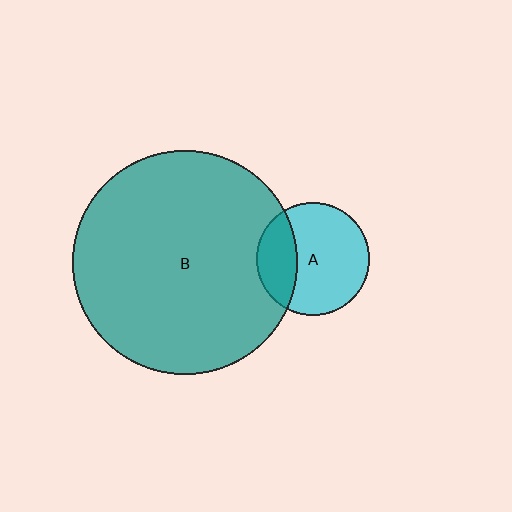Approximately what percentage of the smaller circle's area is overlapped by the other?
Approximately 30%.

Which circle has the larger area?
Circle B (teal).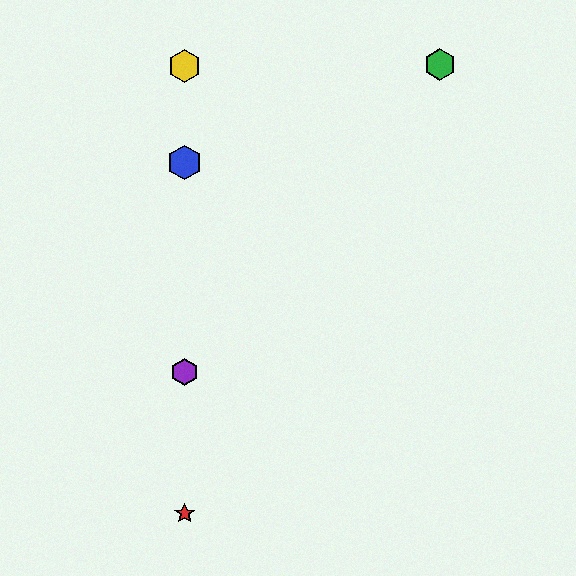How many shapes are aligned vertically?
4 shapes (the red star, the blue hexagon, the yellow hexagon, the purple hexagon) are aligned vertically.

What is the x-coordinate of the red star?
The red star is at x≈184.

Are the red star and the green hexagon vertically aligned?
No, the red star is at x≈184 and the green hexagon is at x≈440.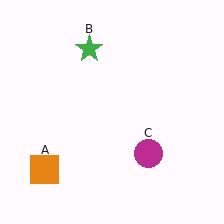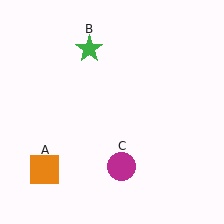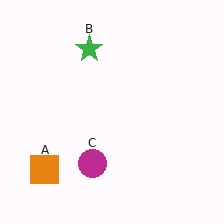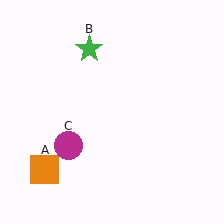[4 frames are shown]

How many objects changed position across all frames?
1 object changed position: magenta circle (object C).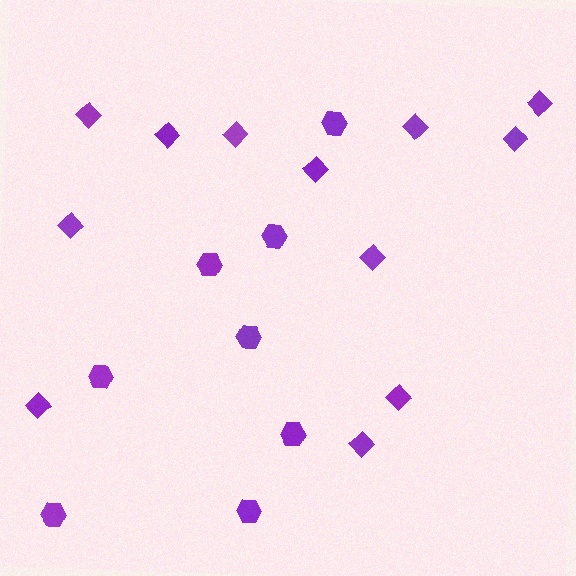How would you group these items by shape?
There are 2 groups: one group of hexagons (8) and one group of diamonds (12).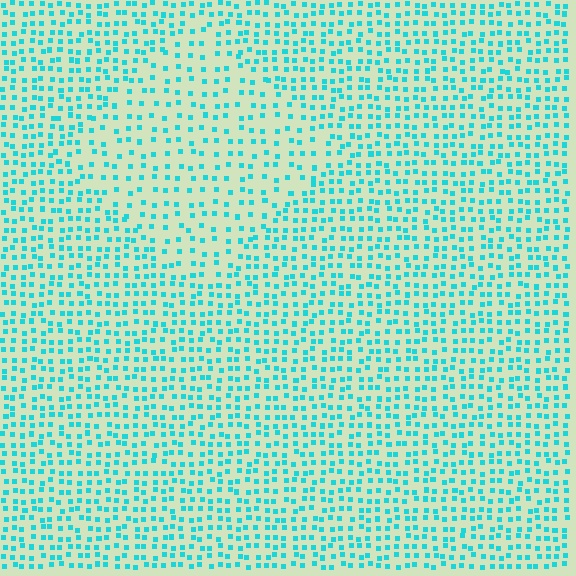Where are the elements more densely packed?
The elements are more densely packed outside the diamond boundary.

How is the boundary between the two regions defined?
The boundary is defined by a change in element density (approximately 1.7x ratio). All elements are the same color, size, and shape.